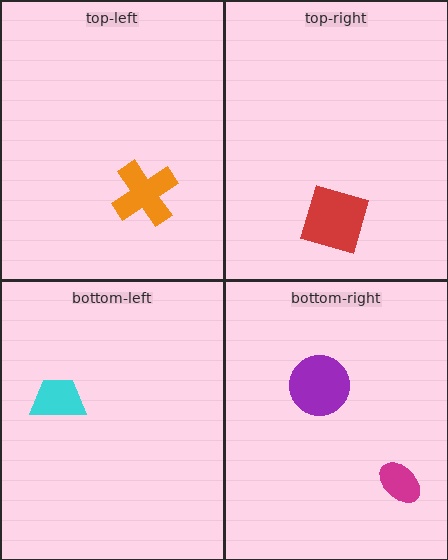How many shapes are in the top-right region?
1.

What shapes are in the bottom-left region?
The cyan trapezoid.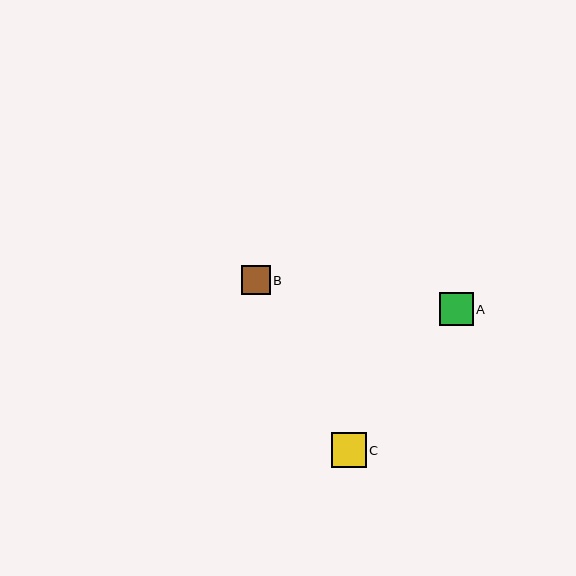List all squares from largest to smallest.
From largest to smallest: C, A, B.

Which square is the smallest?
Square B is the smallest with a size of approximately 29 pixels.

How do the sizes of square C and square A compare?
Square C and square A are approximately the same size.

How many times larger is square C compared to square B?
Square C is approximately 1.2 times the size of square B.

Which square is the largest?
Square C is the largest with a size of approximately 35 pixels.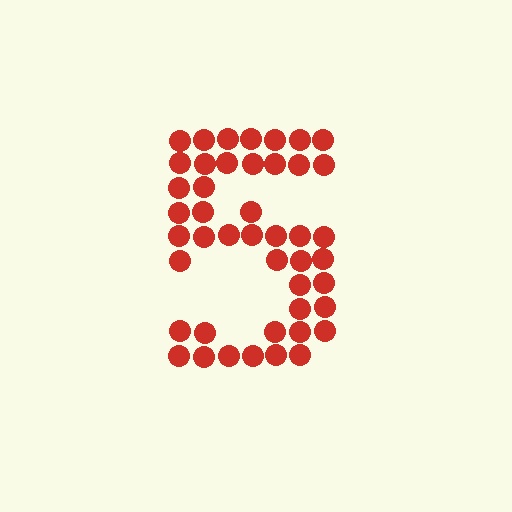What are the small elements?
The small elements are circles.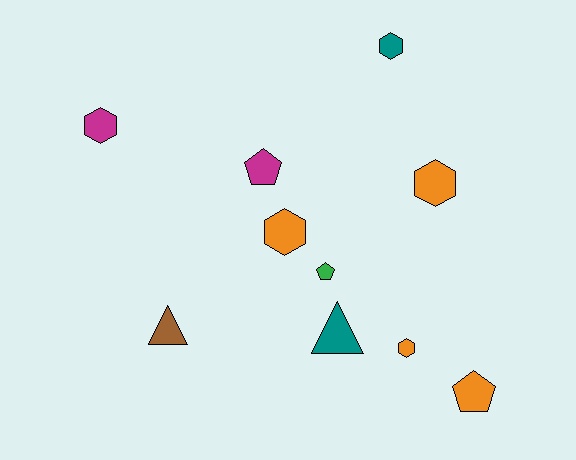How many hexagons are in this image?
There are 5 hexagons.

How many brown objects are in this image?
There is 1 brown object.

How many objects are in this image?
There are 10 objects.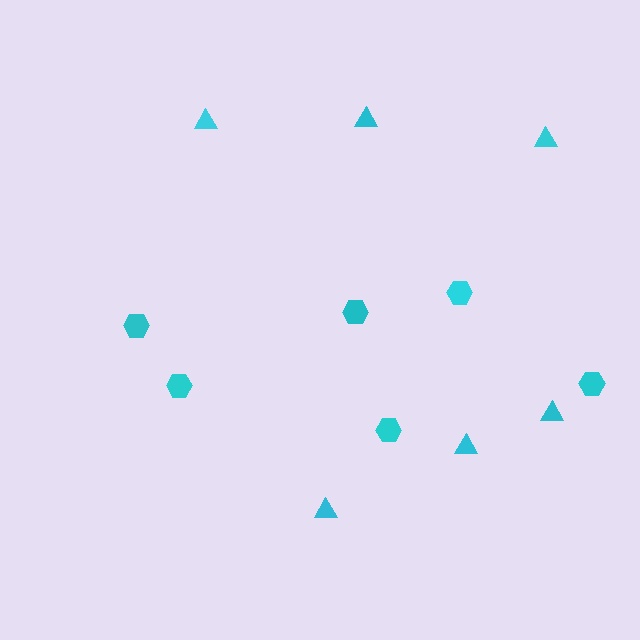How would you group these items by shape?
There are 2 groups: one group of hexagons (6) and one group of triangles (6).